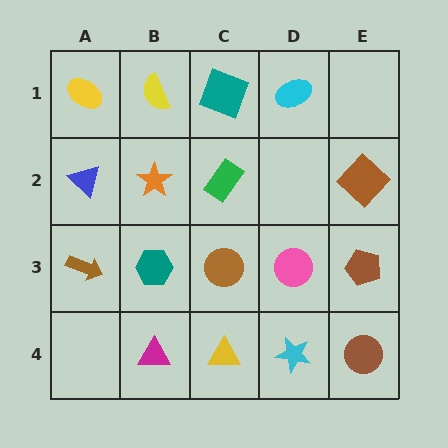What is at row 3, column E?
A brown pentagon.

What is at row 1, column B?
A yellow semicircle.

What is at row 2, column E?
A brown diamond.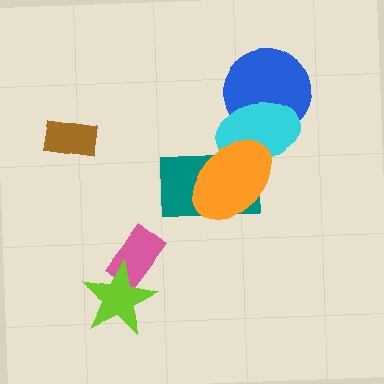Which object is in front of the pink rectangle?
The lime star is in front of the pink rectangle.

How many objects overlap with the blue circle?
1 object overlaps with the blue circle.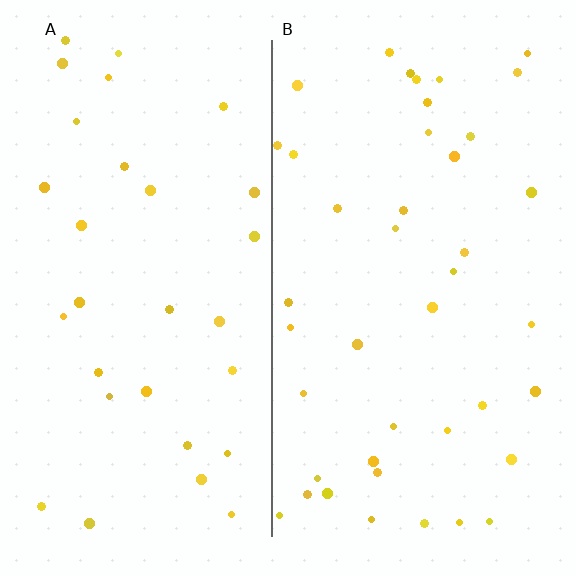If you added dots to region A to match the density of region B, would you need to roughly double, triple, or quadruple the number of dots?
Approximately double.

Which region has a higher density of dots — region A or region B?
B (the right).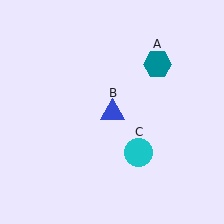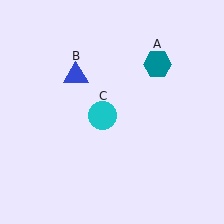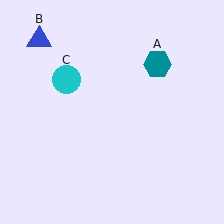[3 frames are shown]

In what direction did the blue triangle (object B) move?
The blue triangle (object B) moved up and to the left.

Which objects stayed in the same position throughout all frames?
Teal hexagon (object A) remained stationary.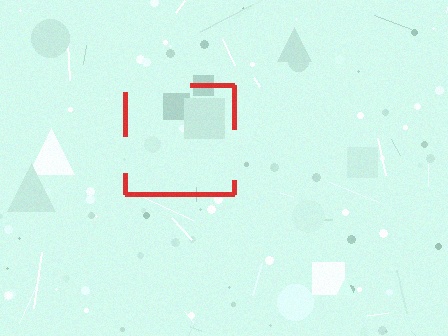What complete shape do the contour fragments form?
The contour fragments form a square.